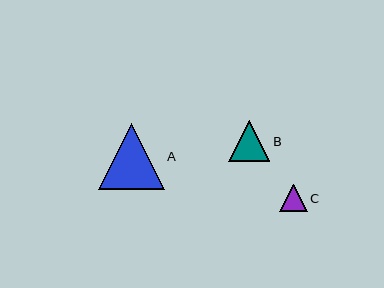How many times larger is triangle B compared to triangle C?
Triangle B is approximately 1.5 times the size of triangle C.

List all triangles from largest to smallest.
From largest to smallest: A, B, C.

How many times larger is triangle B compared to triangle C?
Triangle B is approximately 1.5 times the size of triangle C.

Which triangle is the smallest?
Triangle C is the smallest with a size of approximately 27 pixels.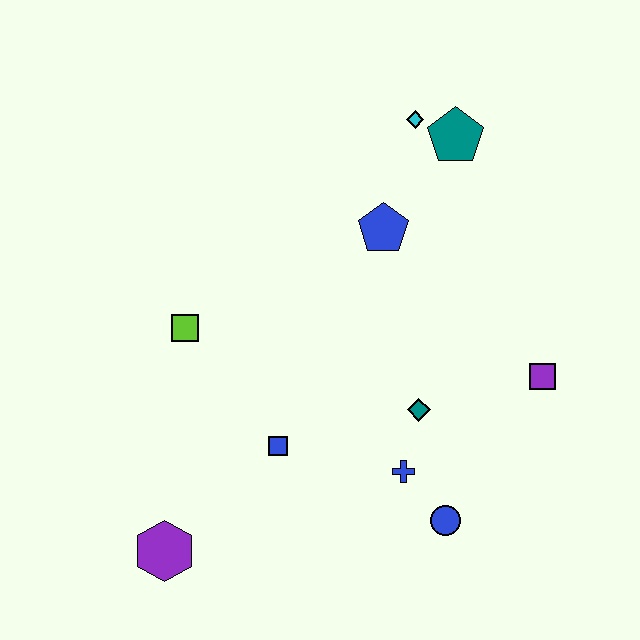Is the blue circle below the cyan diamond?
Yes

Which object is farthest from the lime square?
The purple square is farthest from the lime square.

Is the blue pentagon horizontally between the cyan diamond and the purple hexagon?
Yes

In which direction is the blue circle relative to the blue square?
The blue circle is to the right of the blue square.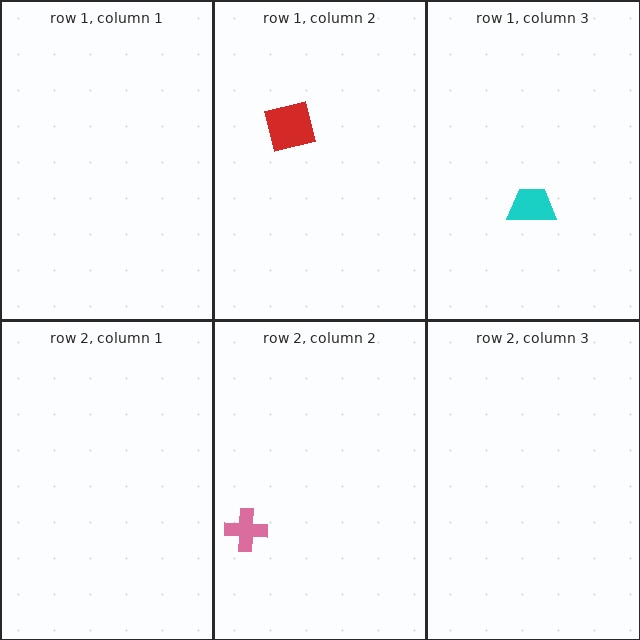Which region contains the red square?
The row 1, column 2 region.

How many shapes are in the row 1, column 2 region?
1.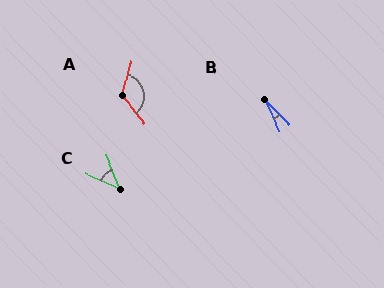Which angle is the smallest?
B, at approximately 20 degrees.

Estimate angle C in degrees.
Approximately 45 degrees.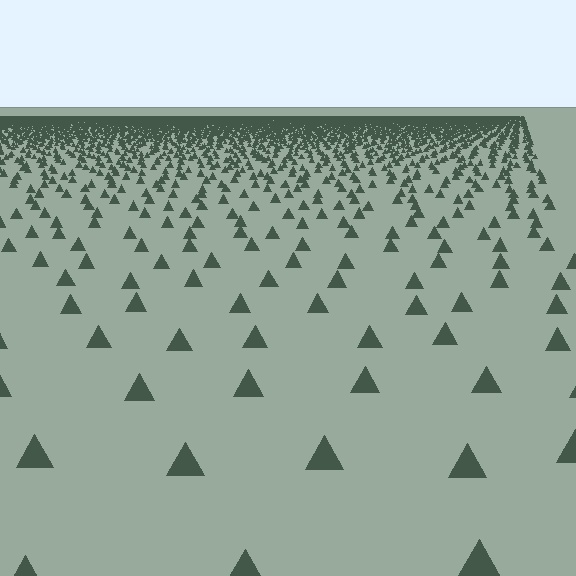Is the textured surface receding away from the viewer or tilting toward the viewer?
The surface is receding away from the viewer. Texture elements get smaller and denser toward the top.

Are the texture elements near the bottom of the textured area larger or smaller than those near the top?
Larger. Near the bottom, elements are closer to the viewer and appear at a bigger on-screen size.